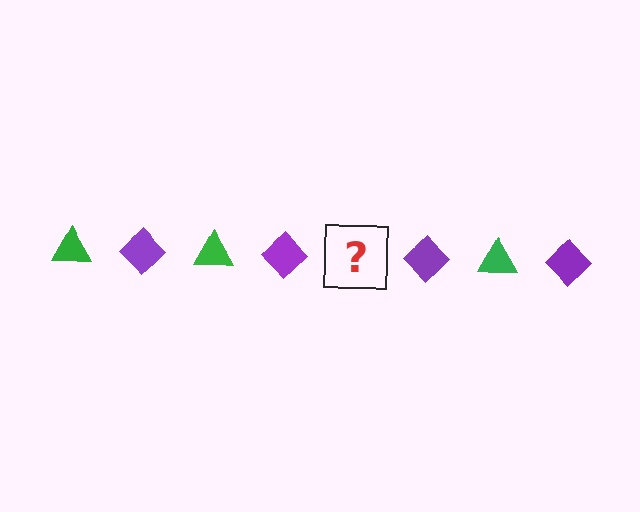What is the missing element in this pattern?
The missing element is a green triangle.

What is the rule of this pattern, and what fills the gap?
The rule is that the pattern alternates between green triangle and purple diamond. The gap should be filled with a green triangle.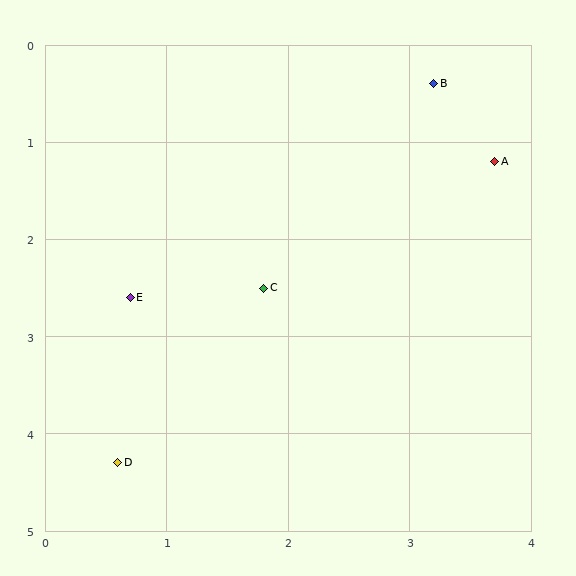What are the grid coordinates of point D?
Point D is at approximately (0.6, 4.3).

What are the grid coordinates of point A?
Point A is at approximately (3.7, 1.2).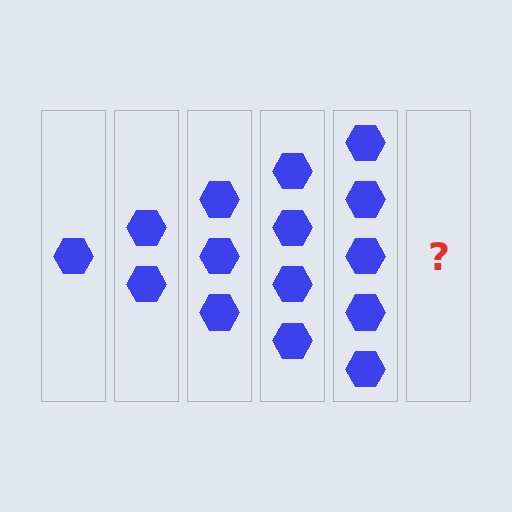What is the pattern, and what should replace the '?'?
The pattern is that each step adds one more hexagon. The '?' should be 6 hexagons.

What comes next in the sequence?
The next element should be 6 hexagons.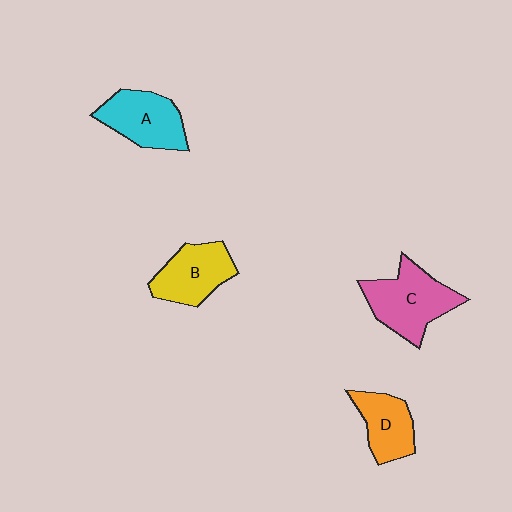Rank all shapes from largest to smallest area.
From largest to smallest: C (pink), A (cyan), B (yellow), D (orange).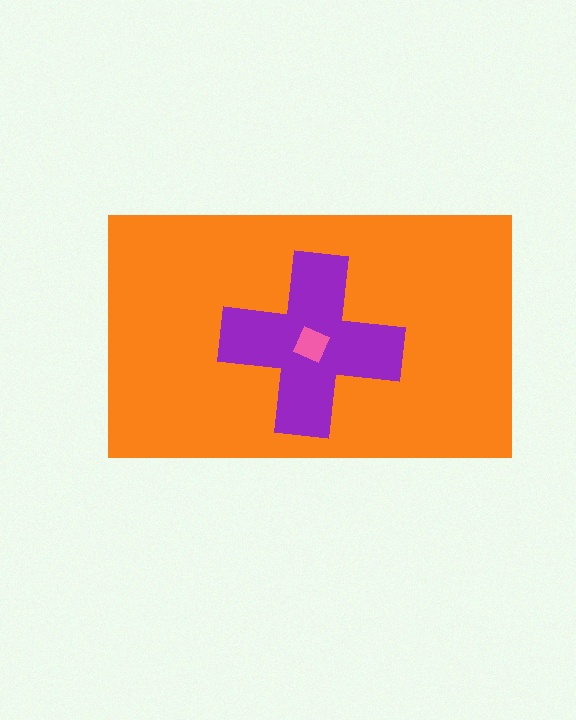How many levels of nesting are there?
3.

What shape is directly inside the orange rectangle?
The purple cross.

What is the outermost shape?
The orange rectangle.